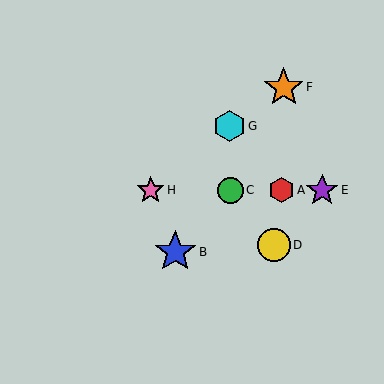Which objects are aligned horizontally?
Objects A, C, E, H are aligned horizontally.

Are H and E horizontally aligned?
Yes, both are at y≈190.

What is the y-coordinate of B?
Object B is at y≈252.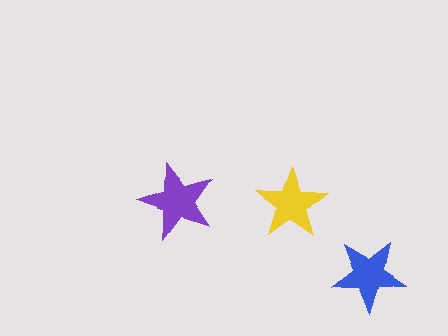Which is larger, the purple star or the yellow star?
The purple one.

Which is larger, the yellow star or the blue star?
The blue one.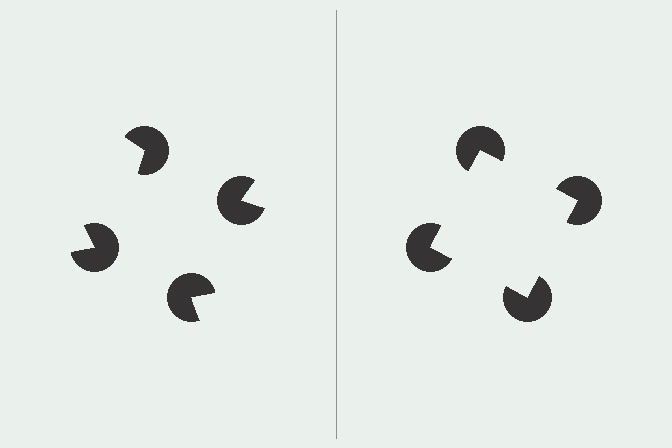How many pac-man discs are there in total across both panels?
8 — 4 on each side.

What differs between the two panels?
The pac-man discs are positioned identically on both sides; only the wedge orientations differ. On the right they align to a square; on the left they are misaligned.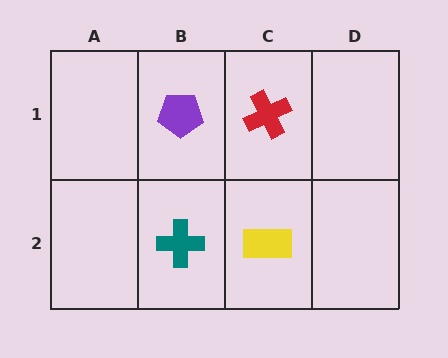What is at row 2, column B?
A teal cross.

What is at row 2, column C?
A yellow rectangle.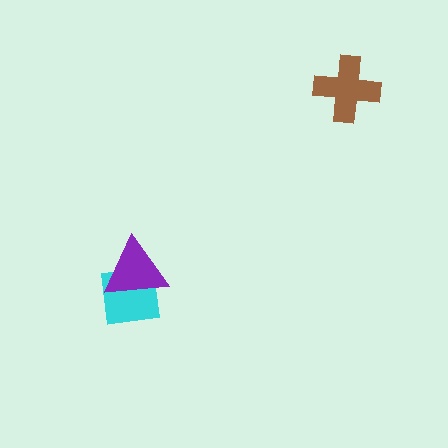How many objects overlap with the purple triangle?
1 object overlaps with the purple triangle.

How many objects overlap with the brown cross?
0 objects overlap with the brown cross.